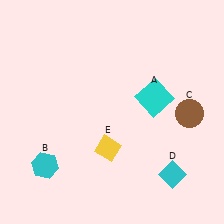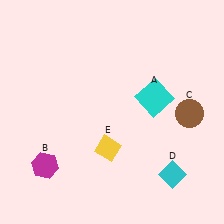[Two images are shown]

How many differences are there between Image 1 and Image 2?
There is 1 difference between the two images.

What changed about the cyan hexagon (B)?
In Image 1, B is cyan. In Image 2, it changed to magenta.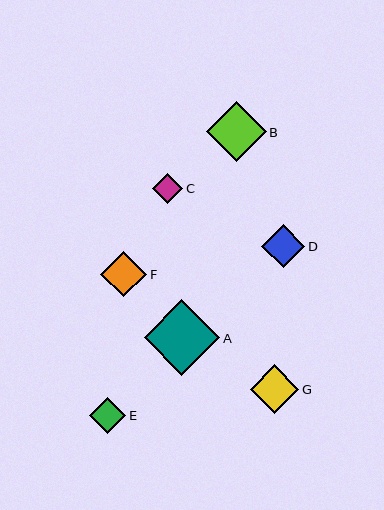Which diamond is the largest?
Diamond A is the largest with a size of approximately 75 pixels.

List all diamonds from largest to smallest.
From largest to smallest: A, B, G, F, D, E, C.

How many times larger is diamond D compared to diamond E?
Diamond D is approximately 1.2 times the size of diamond E.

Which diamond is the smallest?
Diamond C is the smallest with a size of approximately 30 pixels.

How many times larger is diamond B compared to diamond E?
Diamond B is approximately 1.7 times the size of diamond E.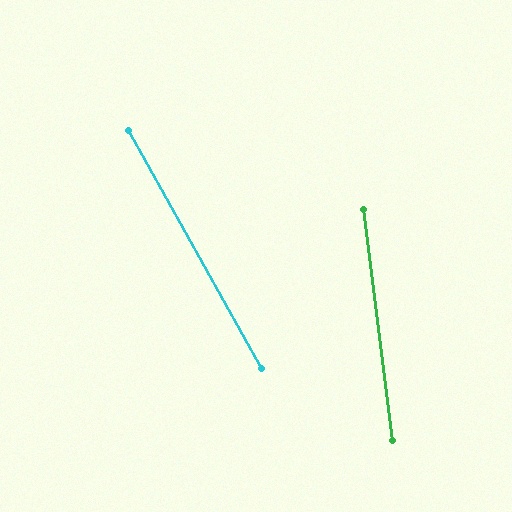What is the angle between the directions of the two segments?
Approximately 22 degrees.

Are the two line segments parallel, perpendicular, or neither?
Neither parallel nor perpendicular — they differ by about 22°.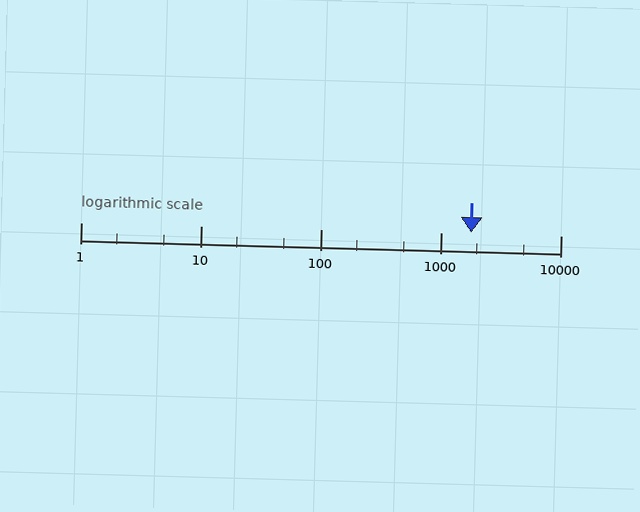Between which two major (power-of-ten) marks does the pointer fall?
The pointer is between 1000 and 10000.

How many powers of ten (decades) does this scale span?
The scale spans 4 decades, from 1 to 10000.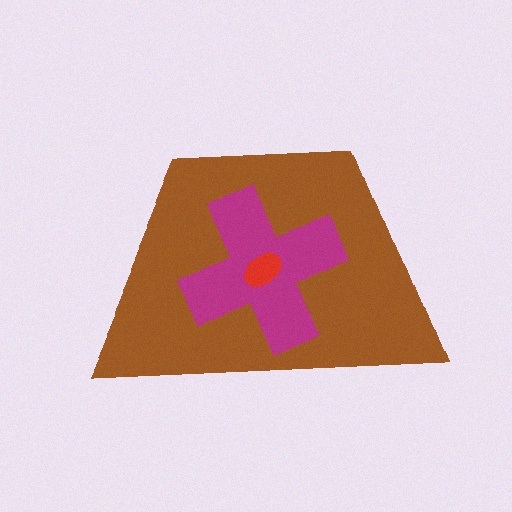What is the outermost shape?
The brown trapezoid.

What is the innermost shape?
The red ellipse.